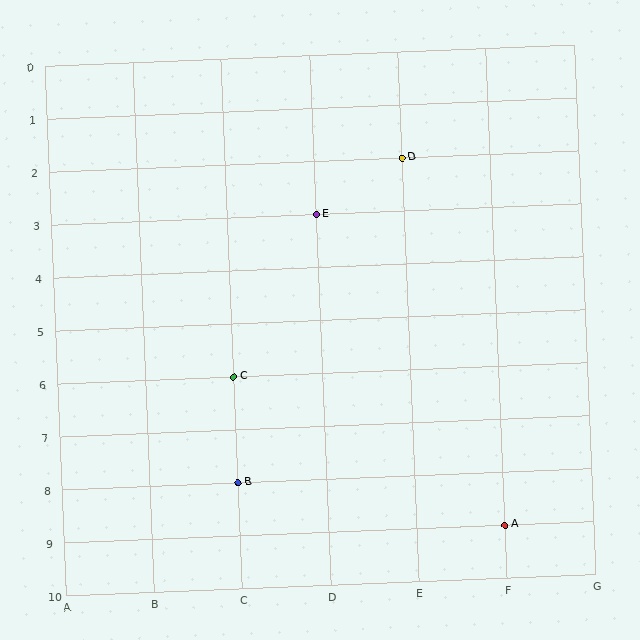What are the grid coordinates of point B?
Point B is at grid coordinates (C, 8).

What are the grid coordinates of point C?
Point C is at grid coordinates (C, 6).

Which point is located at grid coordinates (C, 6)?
Point C is at (C, 6).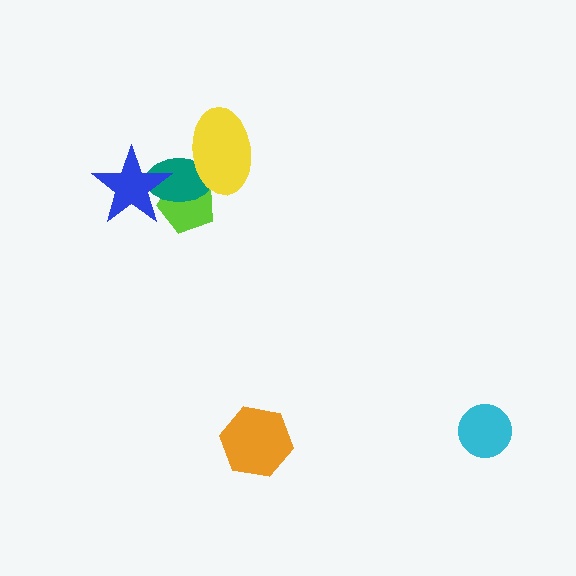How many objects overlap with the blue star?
2 objects overlap with the blue star.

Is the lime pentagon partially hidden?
Yes, it is partially covered by another shape.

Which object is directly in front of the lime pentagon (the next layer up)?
The teal ellipse is directly in front of the lime pentagon.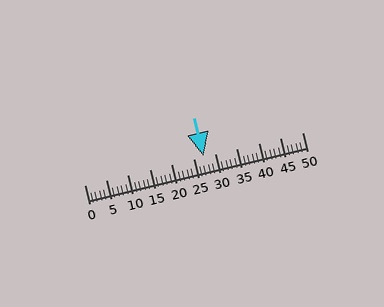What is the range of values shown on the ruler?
The ruler shows values from 0 to 50.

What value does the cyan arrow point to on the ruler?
The cyan arrow points to approximately 27.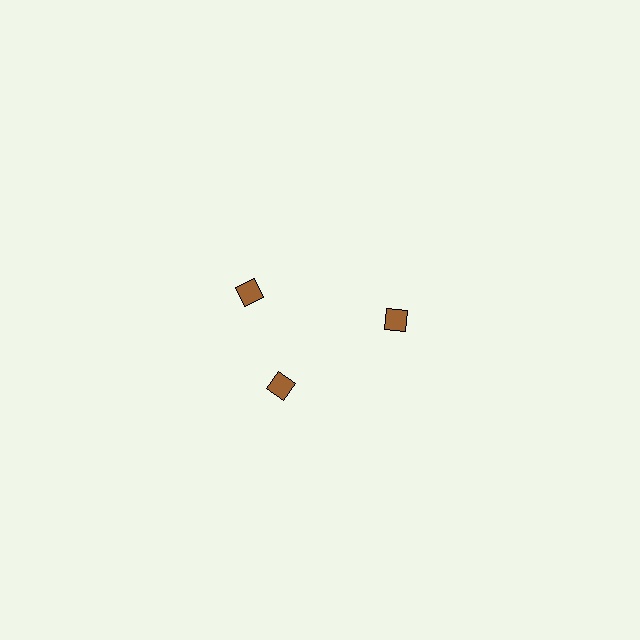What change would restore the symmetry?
The symmetry would be restored by rotating it back into even spacing with its neighbors so that all 3 diamonds sit at equal angles and equal distance from the center.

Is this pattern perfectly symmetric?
No. The 3 brown diamonds are arranged in a ring, but one element near the 11 o'clock position is rotated out of alignment along the ring, breaking the 3-fold rotational symmetry.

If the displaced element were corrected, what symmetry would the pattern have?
It would have 3-fold rotational symmetry — the pattern would map onto itself every 120 degrees.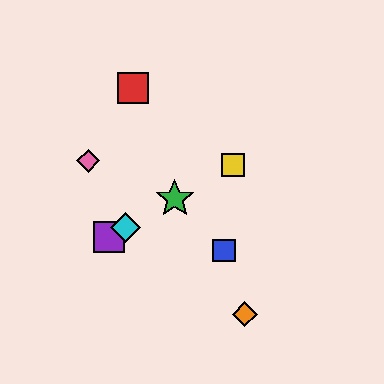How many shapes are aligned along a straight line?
4 shapes (the green star, the yellow square, the purple square, the cyan diamond) are aligned along a straight line.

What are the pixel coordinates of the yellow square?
The yellow square is at (233, 165).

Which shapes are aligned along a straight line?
The green star, the yellow square, the purple square, the cyan diamond are aligned along a straight line.